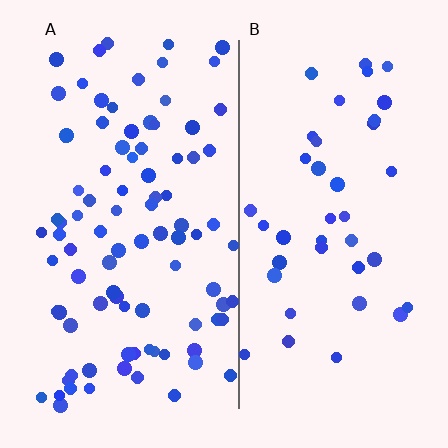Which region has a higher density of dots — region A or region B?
A (the left).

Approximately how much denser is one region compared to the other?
Approximately 2.3× — region A over region B.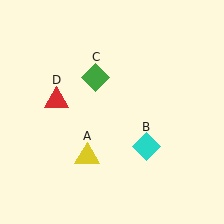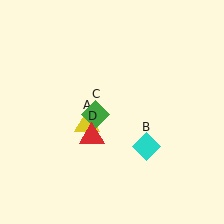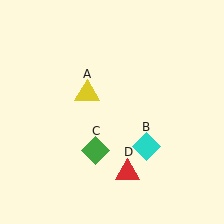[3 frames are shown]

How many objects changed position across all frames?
3 objects changed position: yellow triangle (object A), green diamond (object C), red triangle (object D).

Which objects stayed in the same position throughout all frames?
Cyan diamond (object B) remained stationary.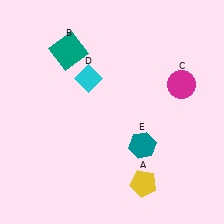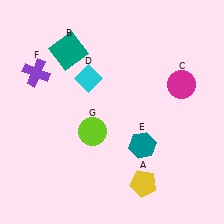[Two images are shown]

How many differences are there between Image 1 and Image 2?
There are 2 differences between the two images.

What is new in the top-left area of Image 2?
A purple cross (F) was added in the top-left area of Image 2.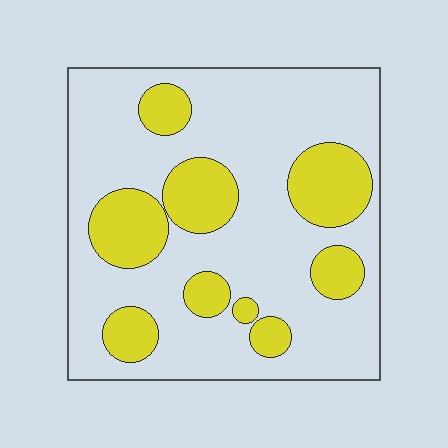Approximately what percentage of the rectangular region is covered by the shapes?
Approximately 25%.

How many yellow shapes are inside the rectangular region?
9.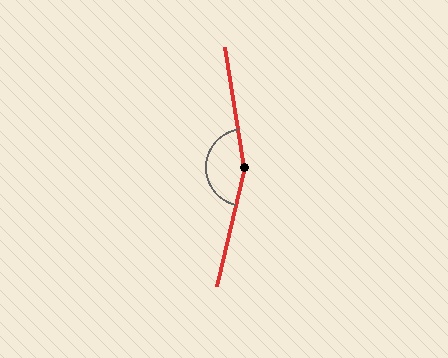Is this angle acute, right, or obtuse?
It is obtuse.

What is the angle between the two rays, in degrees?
Approximately 158 degrees.